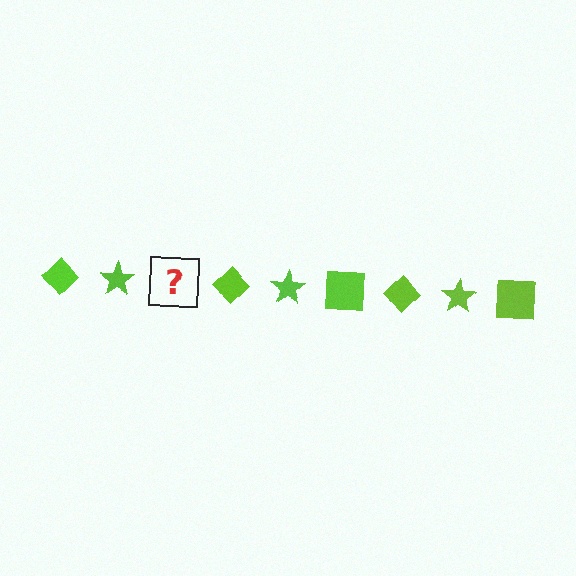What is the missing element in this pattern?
The missing element is a lime square.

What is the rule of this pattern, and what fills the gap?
The rule is that the pattern cycles through diamond, star, square shapes in lime. The gap should be filled with a lime square.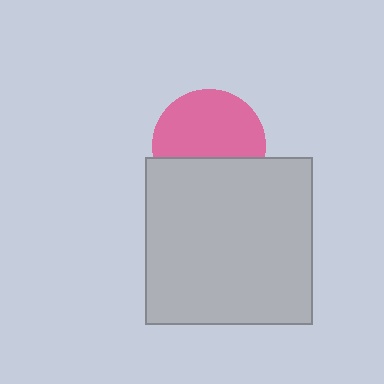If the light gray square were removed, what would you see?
You would see the complete pink circle.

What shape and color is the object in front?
The object in front is a light gray square.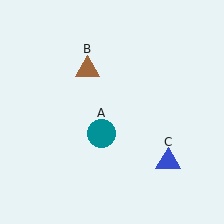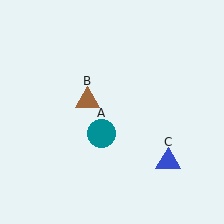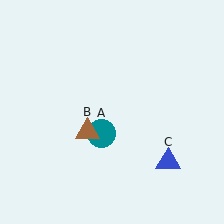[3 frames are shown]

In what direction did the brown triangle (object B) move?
The brown triangle (object B) moved down.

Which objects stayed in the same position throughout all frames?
Teal circle (object A) and blue triangle (object C) remained stationary.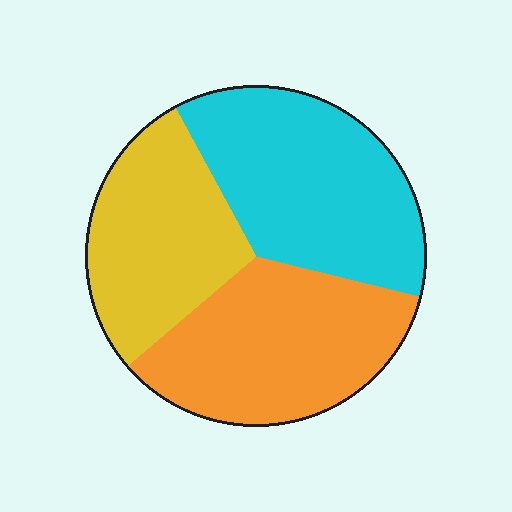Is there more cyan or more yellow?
Cyan.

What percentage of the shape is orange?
Orange covers roughly 35% of the shape.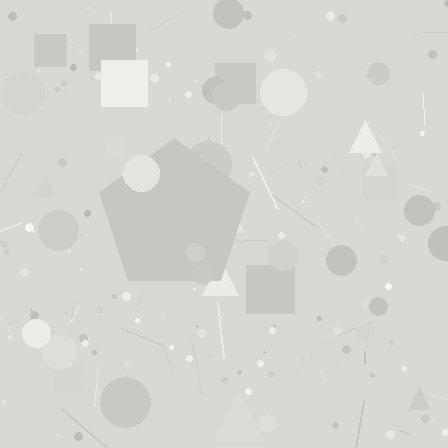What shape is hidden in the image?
A pentagon is hidden in the image.